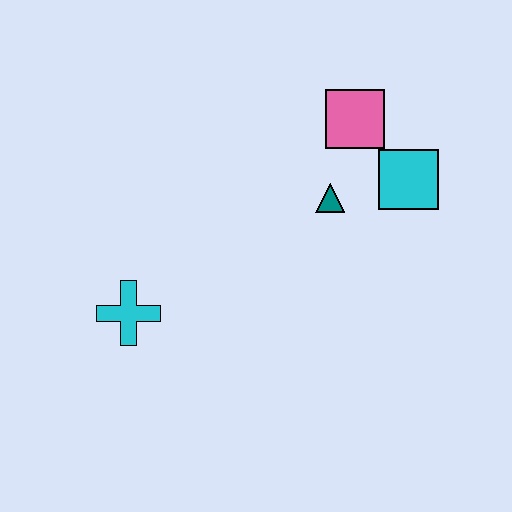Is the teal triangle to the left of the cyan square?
Yes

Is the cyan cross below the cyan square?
Yes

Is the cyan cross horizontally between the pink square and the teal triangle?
No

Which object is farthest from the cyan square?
The cyan cross is farthest from the cyan square.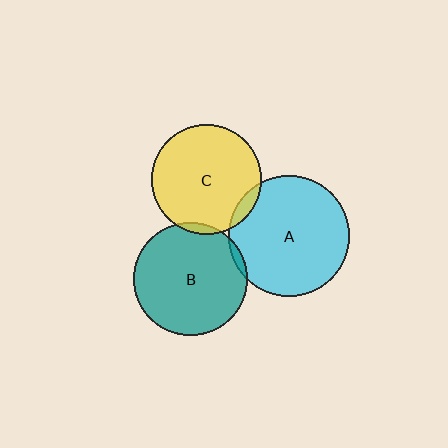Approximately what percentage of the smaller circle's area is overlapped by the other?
Approximately 5%.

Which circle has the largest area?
Circle A (cyan).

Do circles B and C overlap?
Yes.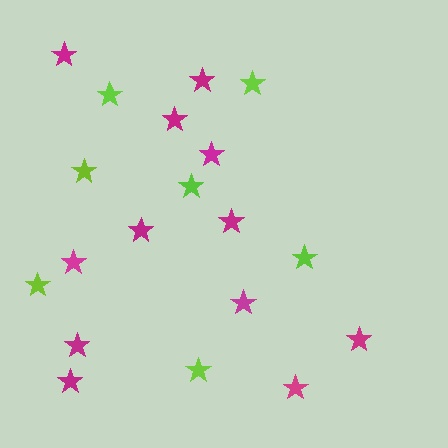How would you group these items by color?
There are 2 groups: one group of magenta stars (12) and one group of lime stars (7).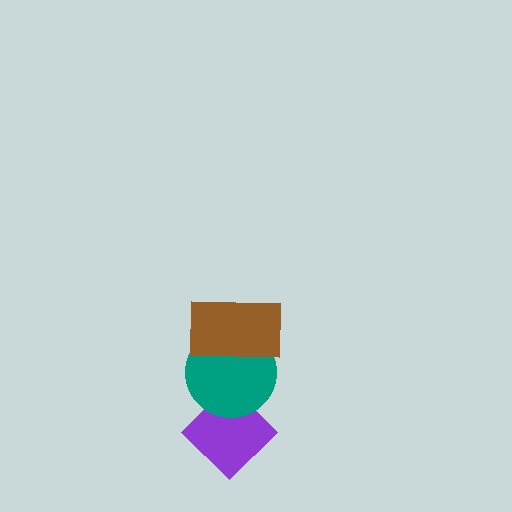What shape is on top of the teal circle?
The brown rectangle is on top of the teal circle.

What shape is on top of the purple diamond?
The teal circle is on top of the purple diamond.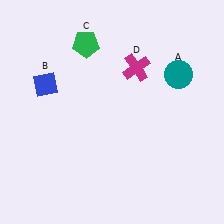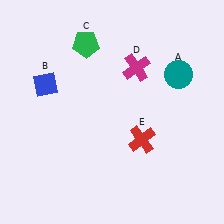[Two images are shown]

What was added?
A red cross (E) was added in Image 2.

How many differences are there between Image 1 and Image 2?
There is 1 difference between the two images.